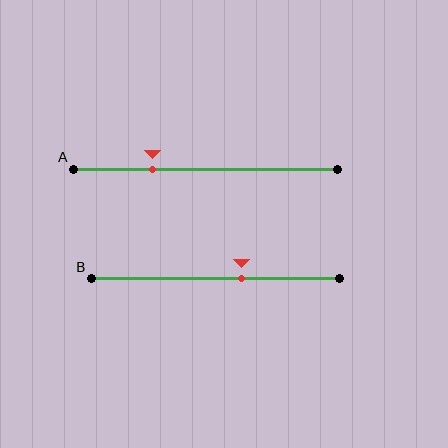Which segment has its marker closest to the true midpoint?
Segment B has its marker closest to the true midpoint.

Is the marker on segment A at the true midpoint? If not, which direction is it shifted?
No, the marker on segment A is shifted to the left by about 20% of the segment length.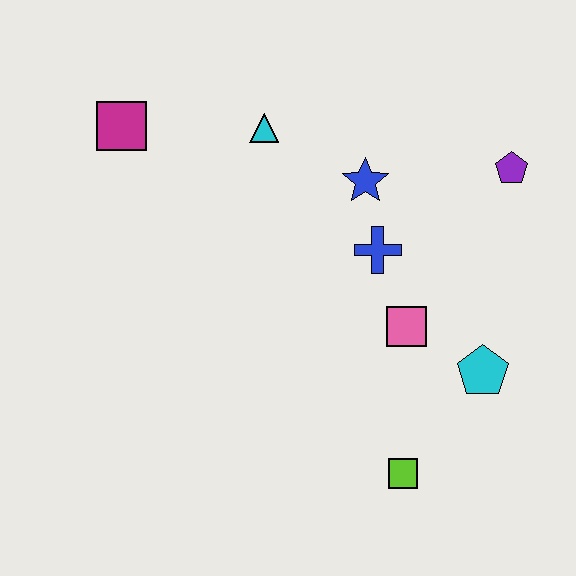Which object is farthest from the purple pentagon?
The magenta square is farthest from the purple pentagon.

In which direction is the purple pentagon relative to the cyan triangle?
The purple pentagon is to the right of the cyan triangle.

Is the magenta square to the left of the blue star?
Yes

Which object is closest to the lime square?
The cyan pentagon is closest to the lime square.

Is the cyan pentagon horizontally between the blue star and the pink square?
No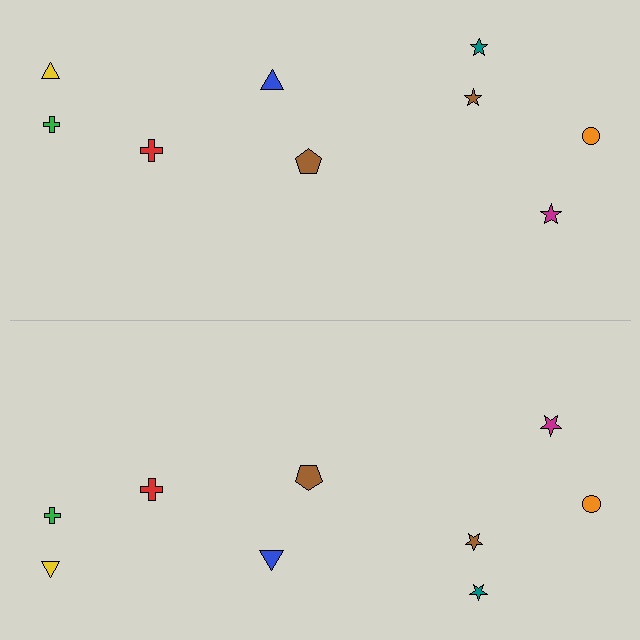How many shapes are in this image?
There are 18 shapes in this image.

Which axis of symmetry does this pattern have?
The pattern has a horizontal axis of symmetry running through the center of the image.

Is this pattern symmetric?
Yes, this pattern has bilateral (reflection) symmetry.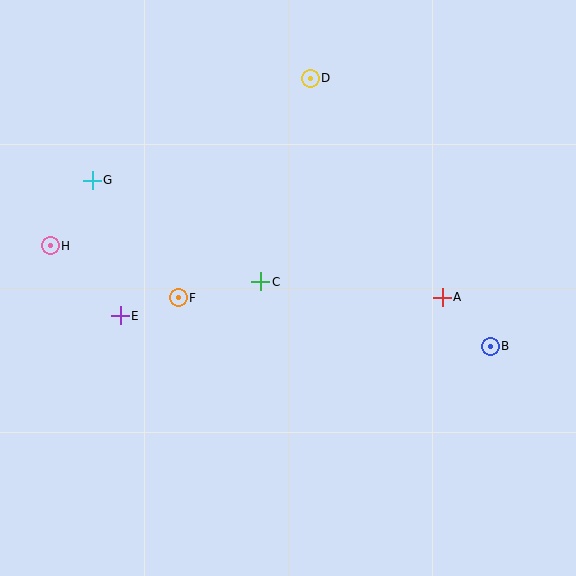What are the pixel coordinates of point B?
Point B is at (490, 346).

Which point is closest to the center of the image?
Point C at (261, 282) is closest to the center.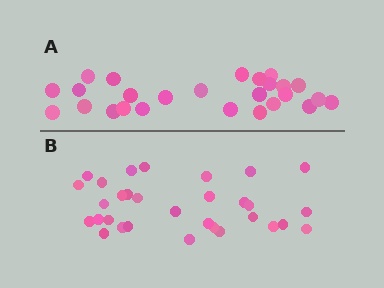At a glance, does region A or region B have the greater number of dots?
Region B (the bottom region) has more dots.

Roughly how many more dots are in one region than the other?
Region B has about 5 more dots than region A.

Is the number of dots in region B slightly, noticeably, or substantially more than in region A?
Region B has only slightly more — the two regions are fairly close. The ratio is roughly 1.2 to 1.